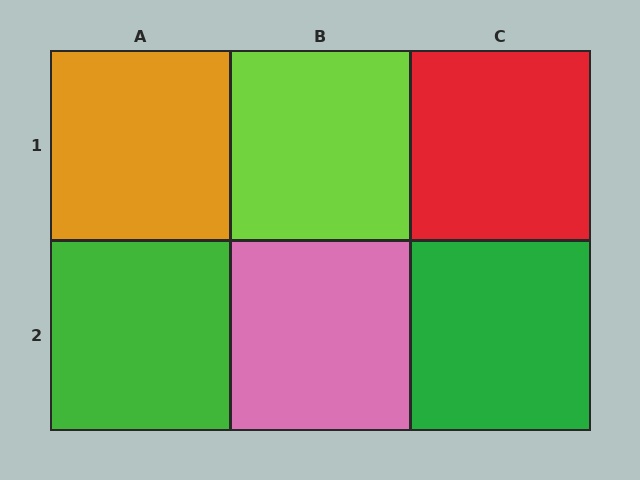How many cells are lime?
1 cell is lime.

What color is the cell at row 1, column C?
Red.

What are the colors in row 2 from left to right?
Green, pink, green.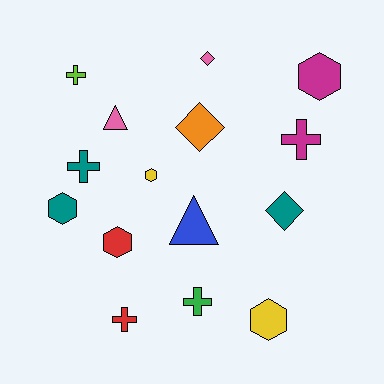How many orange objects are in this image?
There is 1 orange object.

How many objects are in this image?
There are 15 objects.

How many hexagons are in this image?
There are 5 hexagons.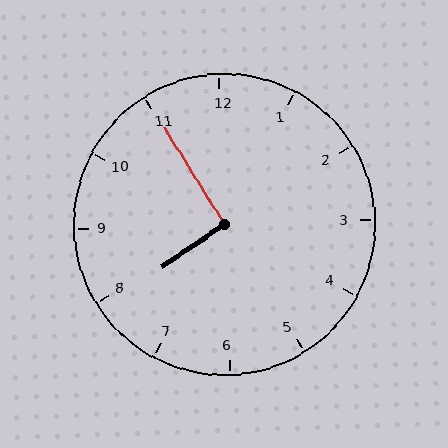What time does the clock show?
7:55.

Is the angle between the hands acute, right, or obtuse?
It is right.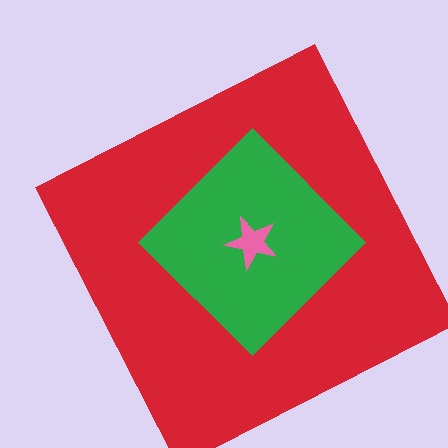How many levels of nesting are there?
3.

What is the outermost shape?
The red square.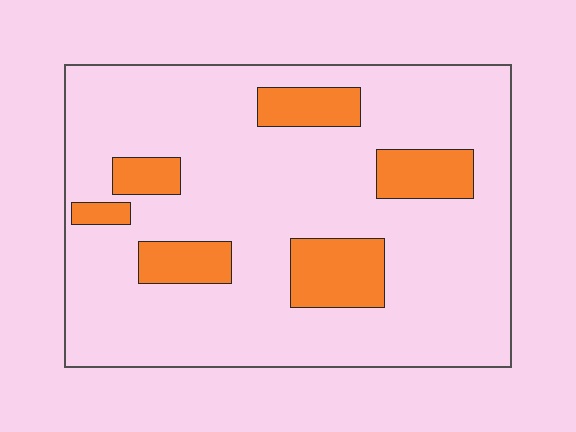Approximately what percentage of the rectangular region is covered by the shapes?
Approximately 15%.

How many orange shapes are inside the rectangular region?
6.